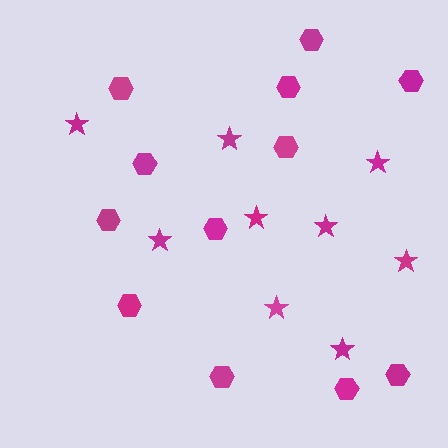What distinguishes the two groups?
There are 2 groups: one group of hexagons (12) and one group of stars (9).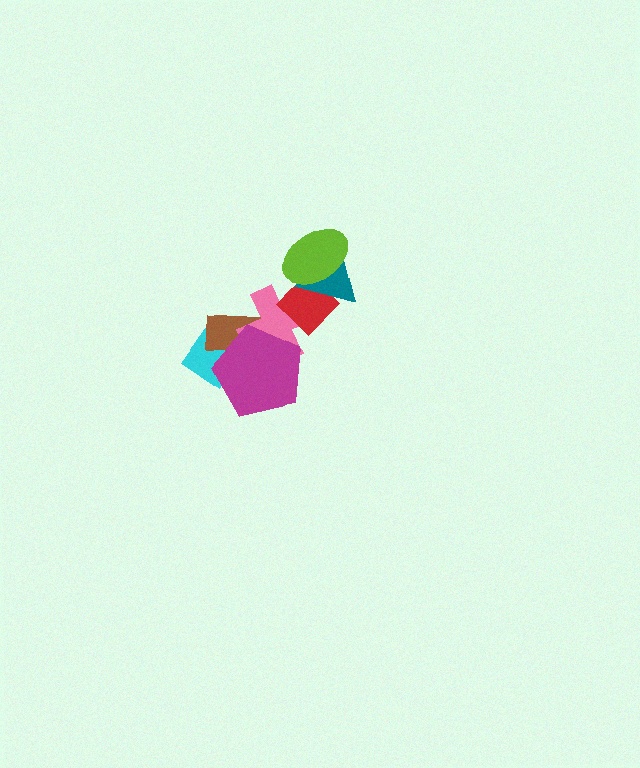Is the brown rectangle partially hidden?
Yes, it is partially covered by another shape.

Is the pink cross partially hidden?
Yes, it is partially covered by another shape.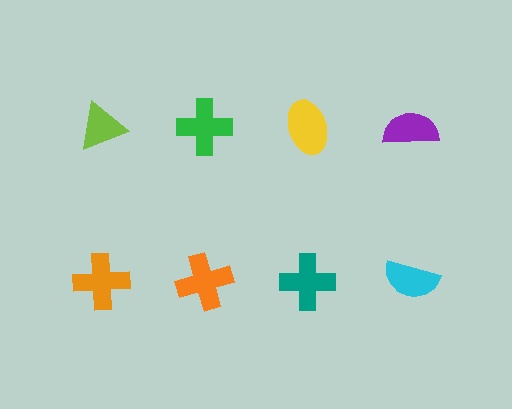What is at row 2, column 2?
An orange cross.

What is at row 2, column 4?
A cyan semicircle.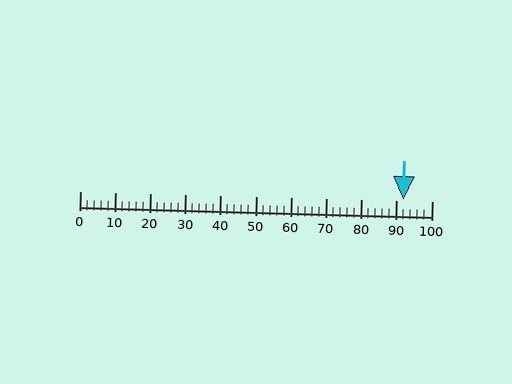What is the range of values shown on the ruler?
The ruler shows values from 0 to 100.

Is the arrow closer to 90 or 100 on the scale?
The arrow is closer to 90.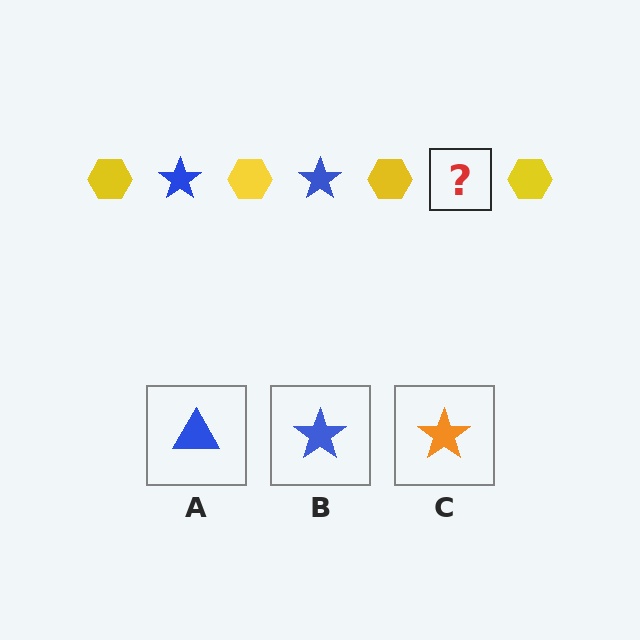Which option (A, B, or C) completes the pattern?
B.